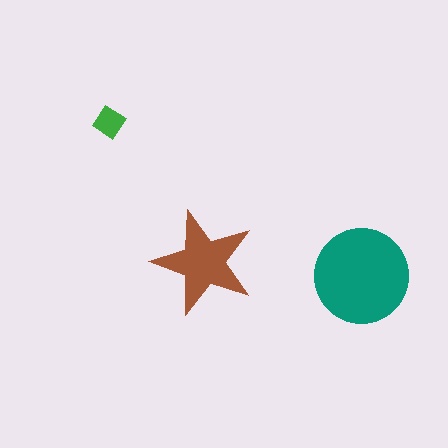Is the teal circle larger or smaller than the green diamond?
Larger.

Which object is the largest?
The teal circle.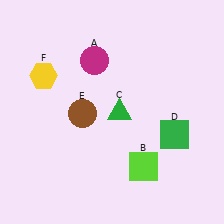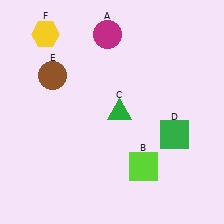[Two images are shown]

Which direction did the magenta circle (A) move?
The magenta circle (A) moved up.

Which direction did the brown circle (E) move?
The brown circle (E) moved up.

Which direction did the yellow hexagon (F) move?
The yellow hexagon (F) moved up.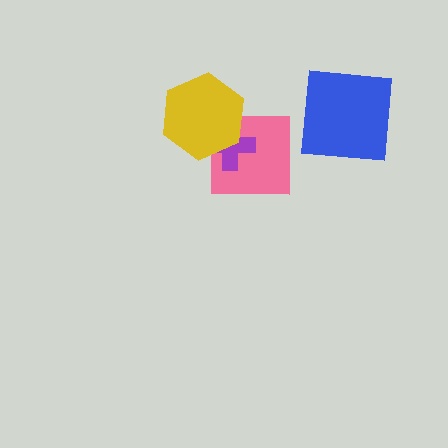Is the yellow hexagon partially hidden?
No, no other shape covers it.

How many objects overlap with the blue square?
0 objects overlap with the blue square.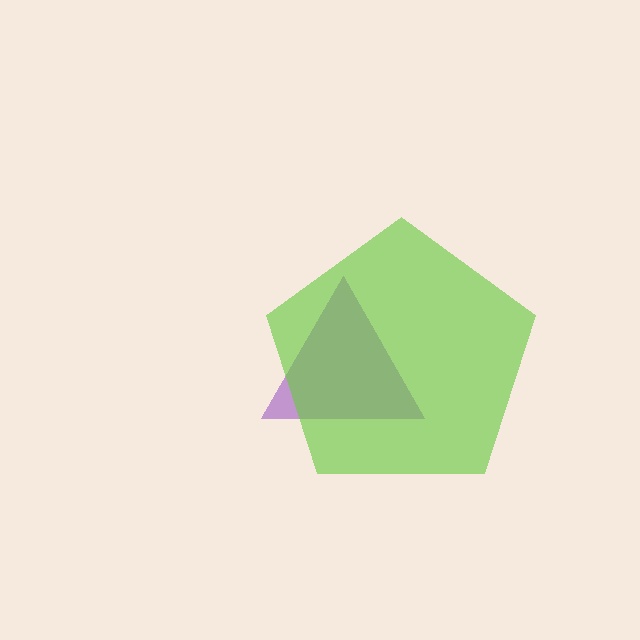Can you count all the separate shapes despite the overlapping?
Yes, there are 2 separate shapes.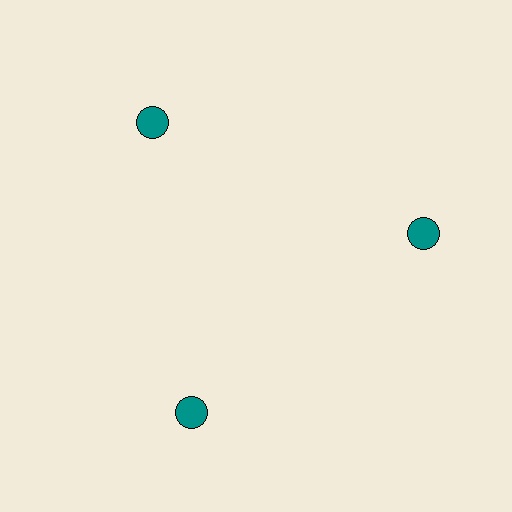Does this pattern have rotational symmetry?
Yes, this pattern has 3-fold rotational symmetry. It looks the same after rotating 120 degrees around the center.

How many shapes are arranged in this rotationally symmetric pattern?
There are 3 shapes, arranged in 3 groups of 1.